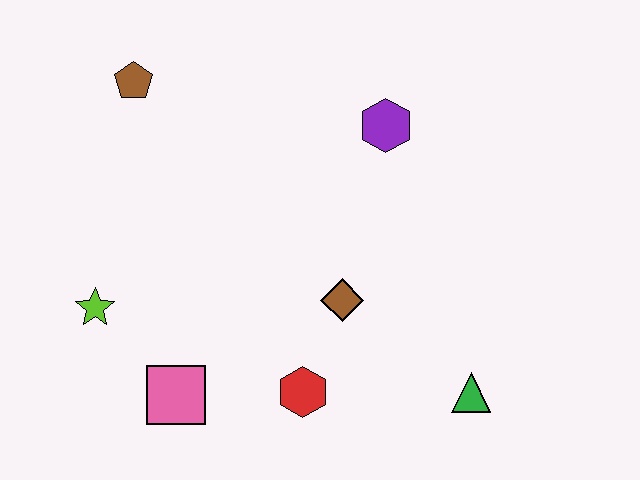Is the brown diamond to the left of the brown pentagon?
No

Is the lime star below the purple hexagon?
Yes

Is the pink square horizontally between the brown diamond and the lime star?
Yes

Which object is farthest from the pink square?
The purple hexagon is farthest from the pink square.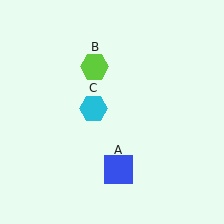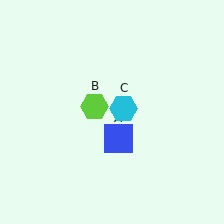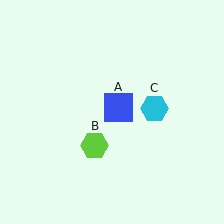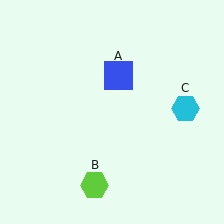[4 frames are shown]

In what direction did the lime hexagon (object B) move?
The lime hexagon (object B) moved down.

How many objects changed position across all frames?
3 objects changed position: blue square (object A), lime hexagon (object B), cyan hexagon (object C).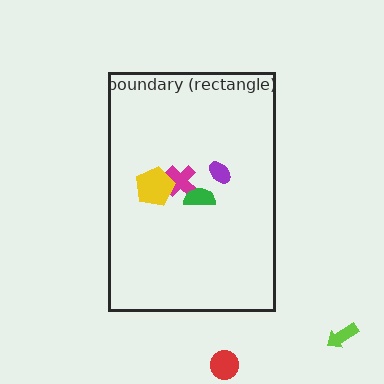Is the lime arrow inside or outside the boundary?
Outside.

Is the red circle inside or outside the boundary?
Outside.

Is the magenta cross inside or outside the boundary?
Inside.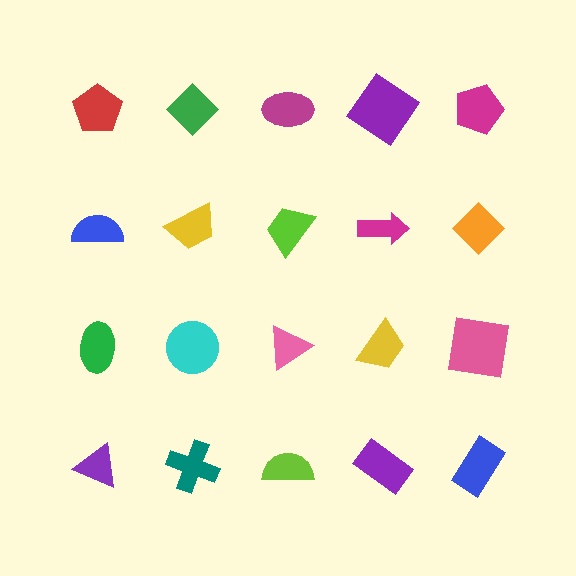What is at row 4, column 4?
A purple rectangle.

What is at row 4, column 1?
A purple triangle.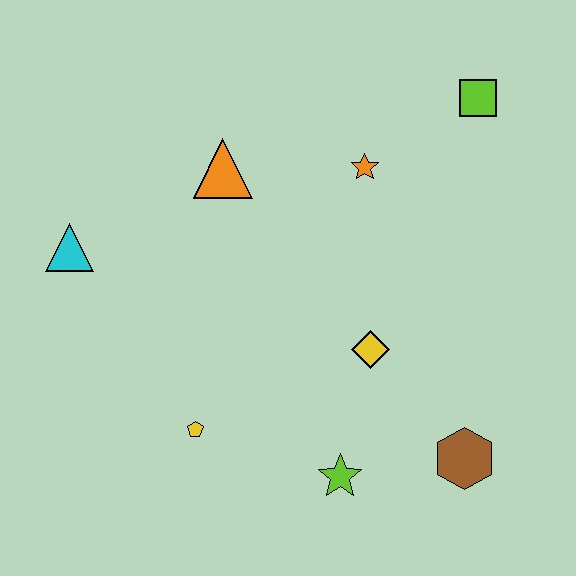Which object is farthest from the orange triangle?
The brown hexagon is farthest from the orange triangle.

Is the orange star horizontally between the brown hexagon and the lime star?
Yes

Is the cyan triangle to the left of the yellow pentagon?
Yes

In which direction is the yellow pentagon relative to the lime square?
The yellow pentagon is below the lime square.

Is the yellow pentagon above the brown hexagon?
Yes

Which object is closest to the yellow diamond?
The lime star is closest to the yellow diamond.